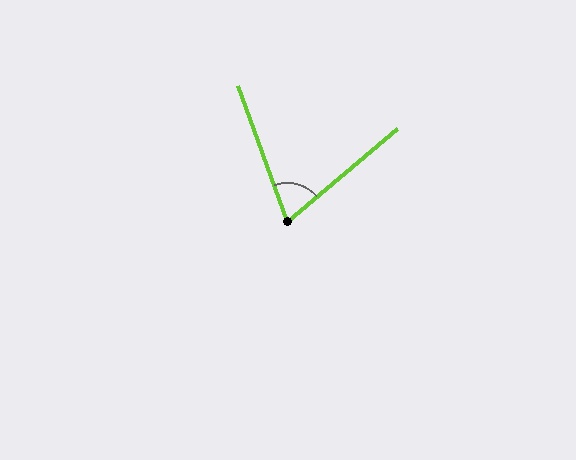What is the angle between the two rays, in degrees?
Approximately 70 degrees.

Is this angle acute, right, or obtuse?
It is acute.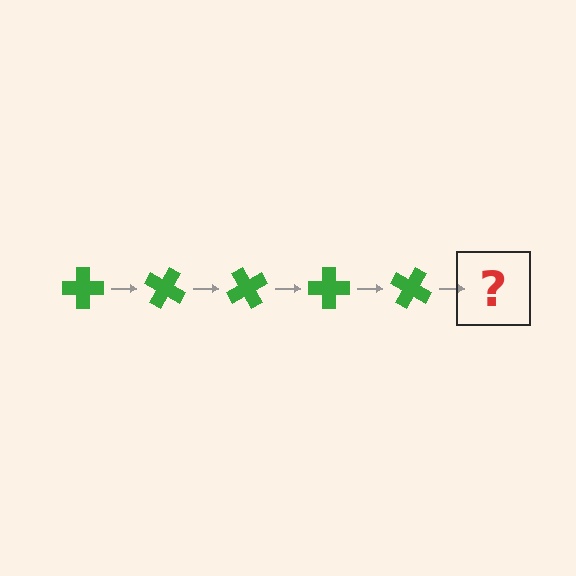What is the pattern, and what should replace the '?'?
The pattern is that the cross rotates 30 degrees each step. The '?' should be a green cross rotated 150 degrees.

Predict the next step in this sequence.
The next step is a green cross rotated 150 degrees.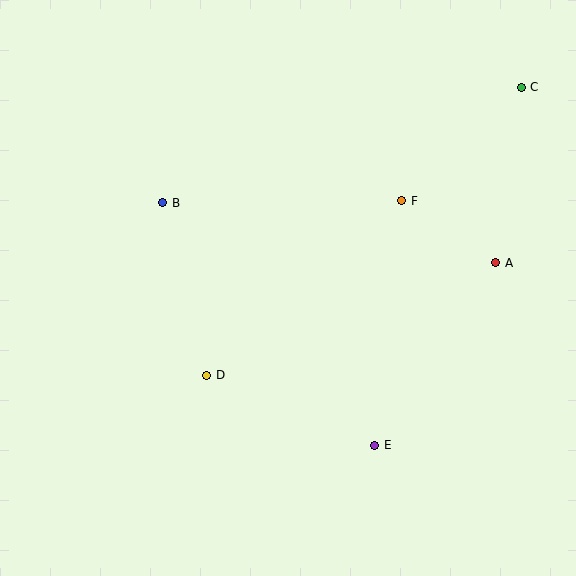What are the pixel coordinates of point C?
Point C is at (521, 87).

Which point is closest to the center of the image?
Point D at (207, 375) is closest to the center.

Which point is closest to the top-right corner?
Point C is closest to the top-right corner.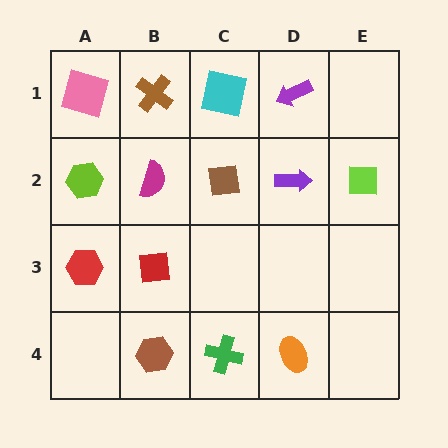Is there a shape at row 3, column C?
No, that cell is empty.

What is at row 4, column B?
A brown hexagon.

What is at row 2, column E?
A lime square.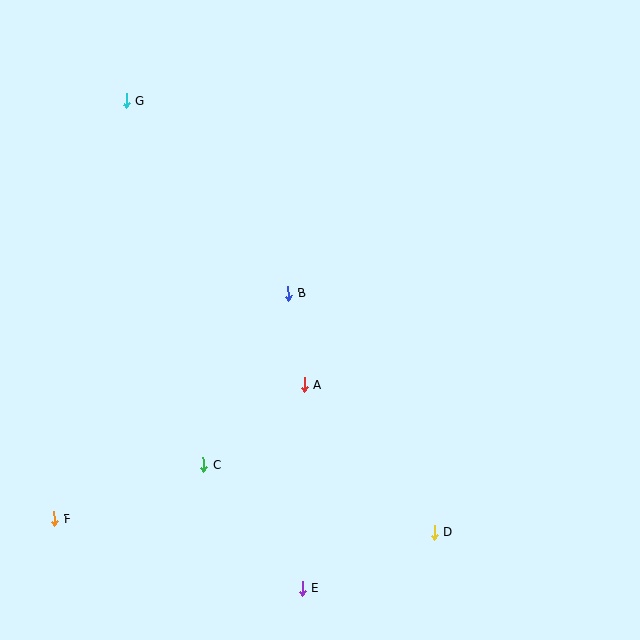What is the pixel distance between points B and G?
The distance between B and G is 251 pixels.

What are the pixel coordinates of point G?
Point G is at (126, 101).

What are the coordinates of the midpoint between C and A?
The midpoint between C and A is at (254, 425).